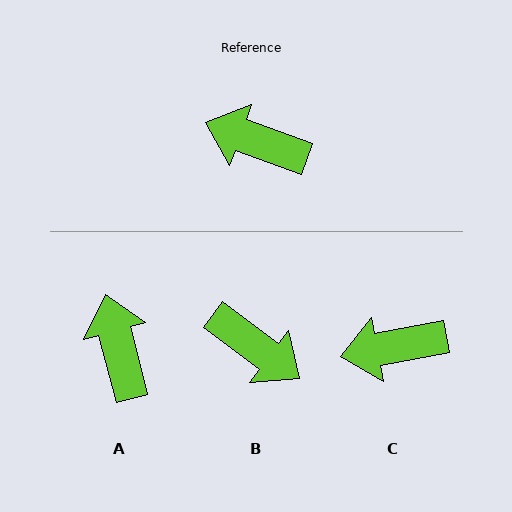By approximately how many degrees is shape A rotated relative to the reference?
Approximately 56 degrees clockwise.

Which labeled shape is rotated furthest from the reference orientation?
B, about 163 degrees away.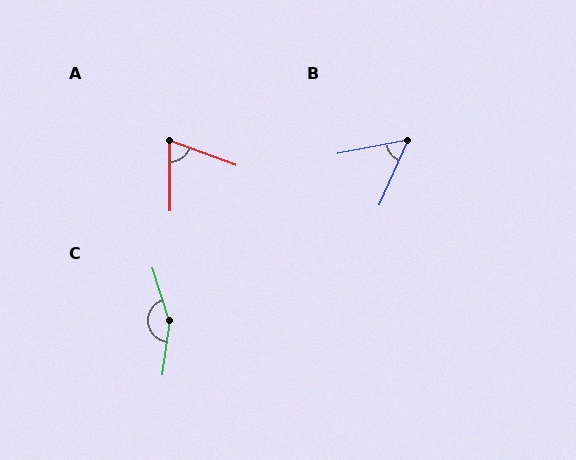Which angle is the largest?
C, at approximately 155 degrees.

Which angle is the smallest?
B, at approximately 55 degrees.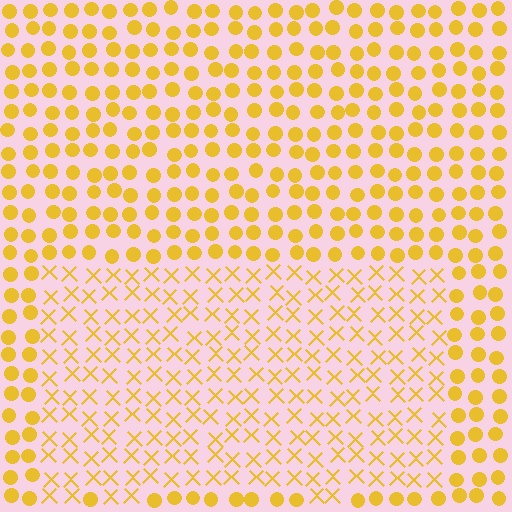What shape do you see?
I see a rectangle.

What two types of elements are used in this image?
The image uses X marks inside the rectangle region and circles outside it.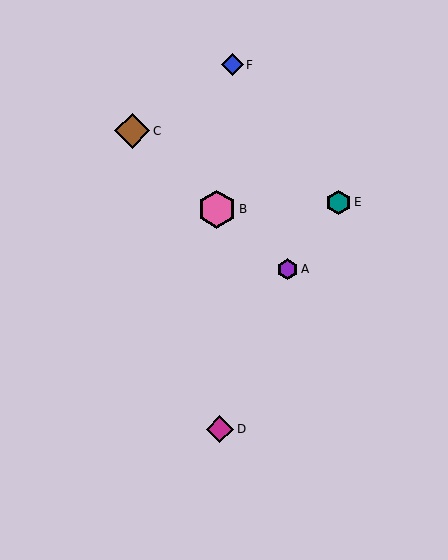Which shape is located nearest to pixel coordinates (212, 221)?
The pink hexagon (labeled B) at (217, 209) is nearest to that location.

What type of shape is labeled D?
Shape D is a magenta diamond.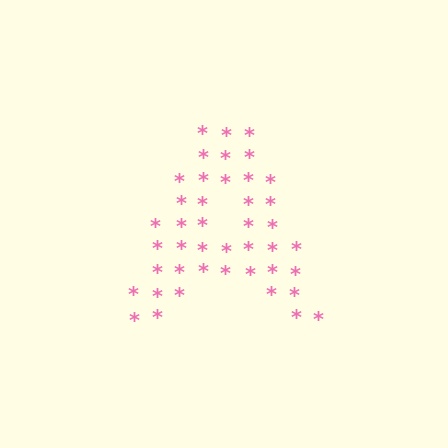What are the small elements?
The small elements are asterisks.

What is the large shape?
The large shape is the letter A.